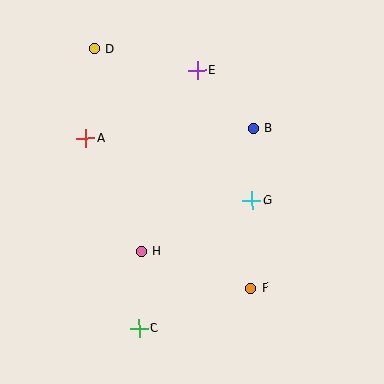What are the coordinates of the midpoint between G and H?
The midpoint between G and H is at (197, 226).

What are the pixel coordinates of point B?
Point B is at (253, 129).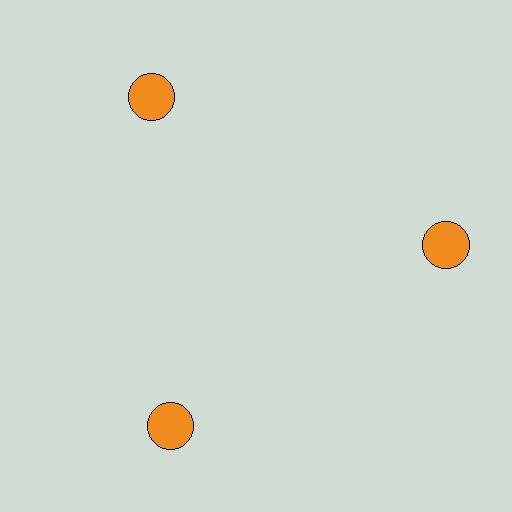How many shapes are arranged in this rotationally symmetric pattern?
There are 3 shapes, arranged in 3 groups of 1.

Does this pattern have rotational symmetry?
Yes, this pattern has 3-fold rotational symmetry. It looks the same after rotating 120 degrees around the center.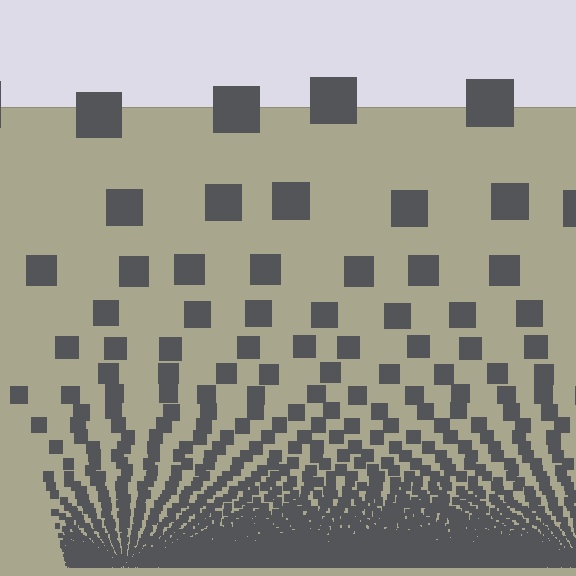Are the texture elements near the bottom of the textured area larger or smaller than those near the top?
Smaller. The gradient is inverted — elements near the bottom are smaller and denser.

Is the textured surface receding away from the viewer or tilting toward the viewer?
The surface appears to tilt toward the viewer. Texture elements get larger and sparser toward the top.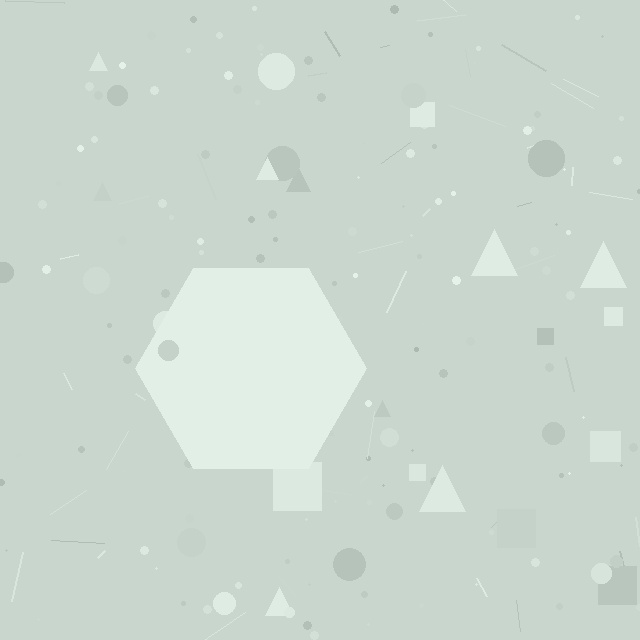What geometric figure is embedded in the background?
A hexagon is embedded in the background.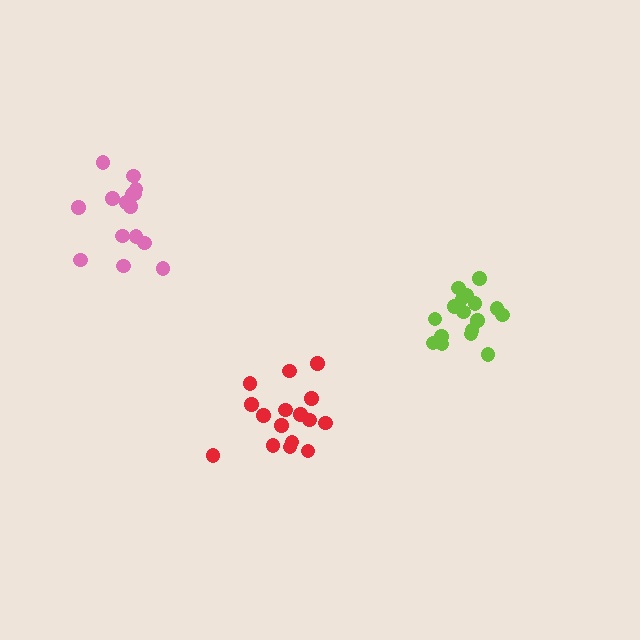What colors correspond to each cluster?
The clusters are colored: pink, lime, red.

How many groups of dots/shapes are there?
There are 3 groups.